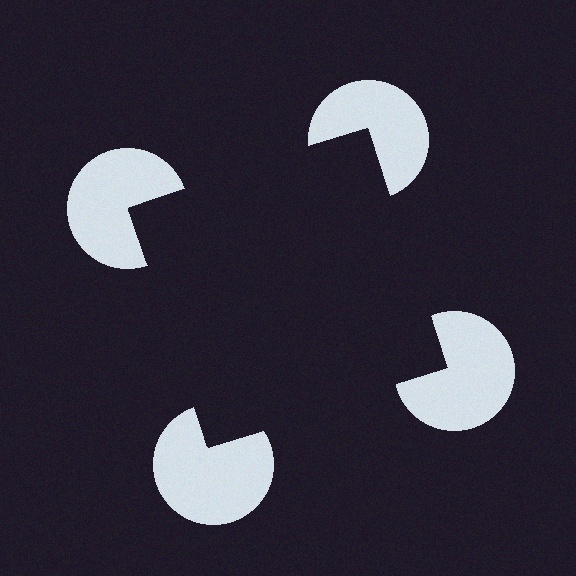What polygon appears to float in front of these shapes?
An illusory square — its edges are inferred from the aligned wedge cuts in the pac-man discs, not physically drawn.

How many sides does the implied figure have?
4 sides.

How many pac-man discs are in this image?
There are 4 — one at each vertex of the illusory square.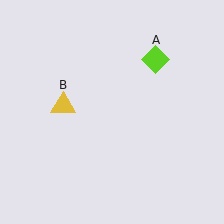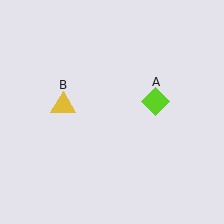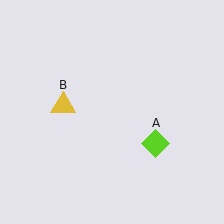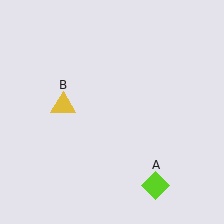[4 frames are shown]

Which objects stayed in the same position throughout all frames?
Yellow triangle (object B) remained stationary.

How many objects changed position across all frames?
1 object changed position: lime diamond (object A).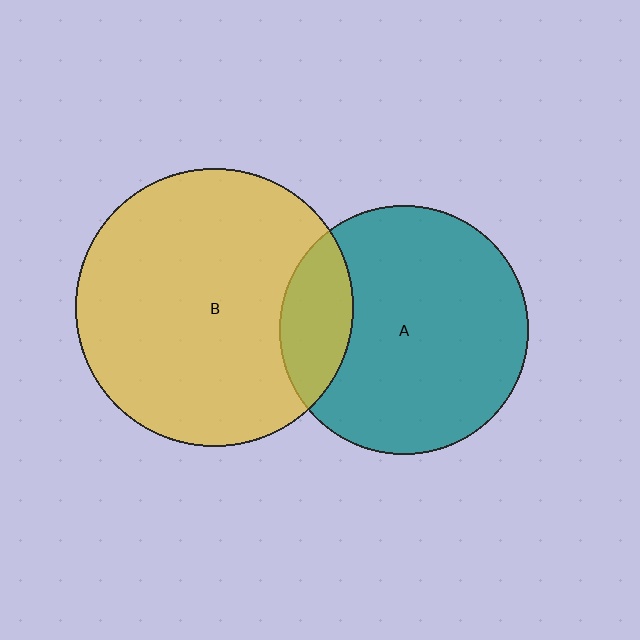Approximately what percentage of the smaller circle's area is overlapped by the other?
Approximately 20%.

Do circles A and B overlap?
Yes.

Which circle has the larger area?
Circle B (yellow).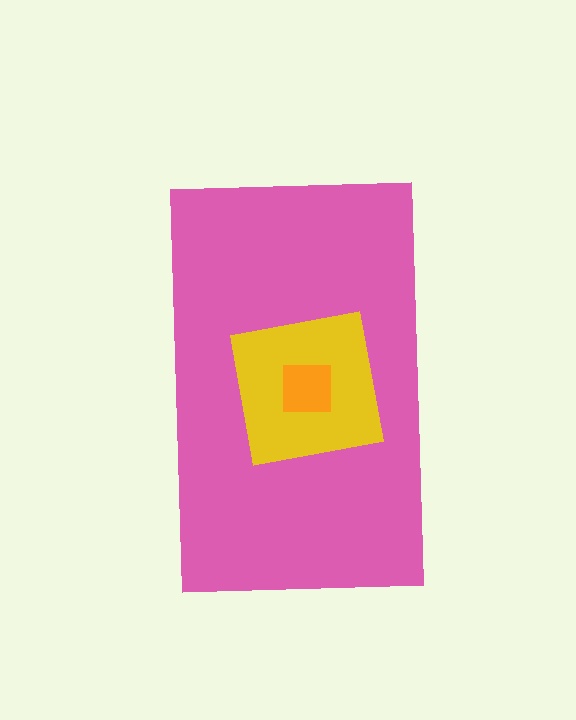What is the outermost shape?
The pink rectangle.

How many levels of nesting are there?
3.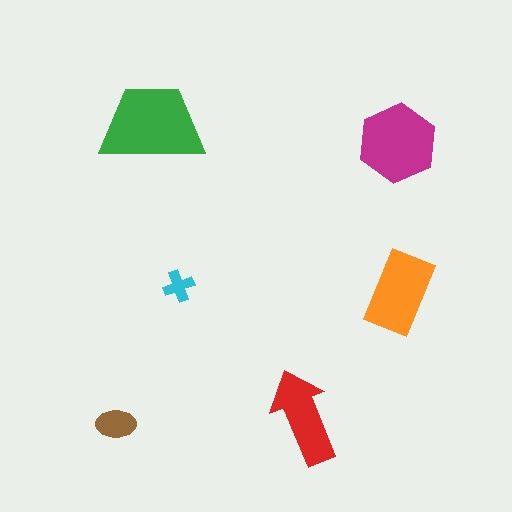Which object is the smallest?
The cyan cross.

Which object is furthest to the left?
The brown ellipse is leftmost.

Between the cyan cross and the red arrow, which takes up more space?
The red arrow.